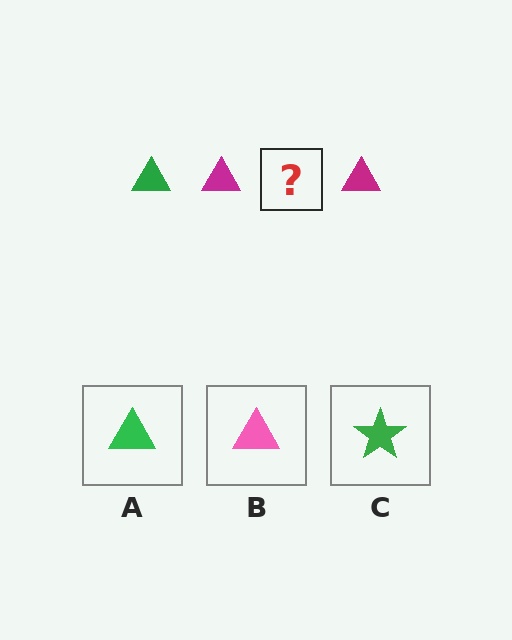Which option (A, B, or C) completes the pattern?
A.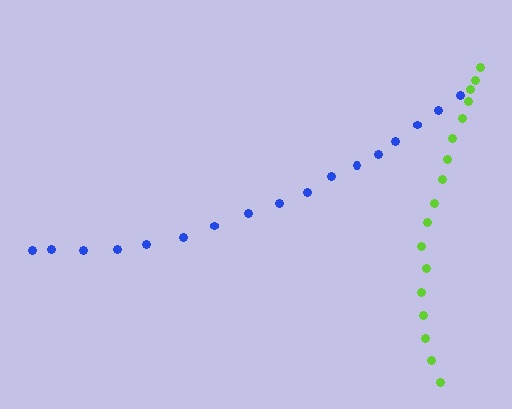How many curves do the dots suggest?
There are 2 distinct paths.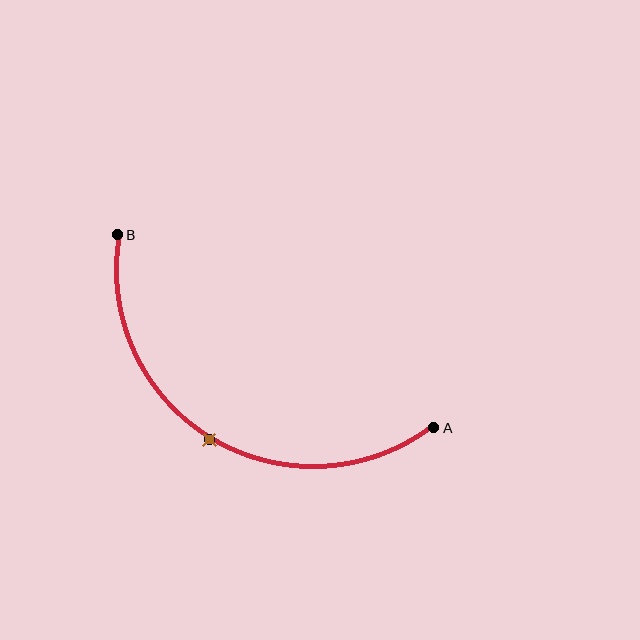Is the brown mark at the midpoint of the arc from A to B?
Yes. The brown mark lies on the arc at equal arc-length from both A and B — it is the arc midpoint.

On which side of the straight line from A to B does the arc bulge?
The arc bulges below the straight line connecting A and B.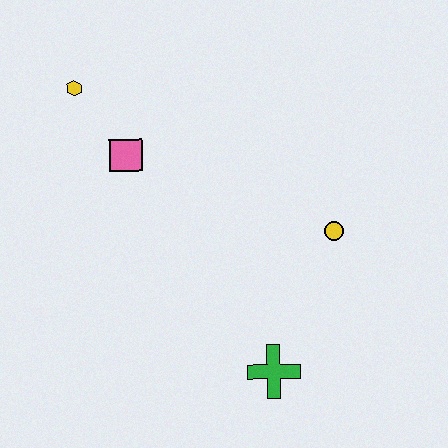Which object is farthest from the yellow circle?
The yellow hexagon is farthest from the yellow circle.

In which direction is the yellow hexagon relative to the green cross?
The yellow hexagon is above the green cross.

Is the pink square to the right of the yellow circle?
No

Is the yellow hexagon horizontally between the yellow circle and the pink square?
No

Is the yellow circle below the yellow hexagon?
Yes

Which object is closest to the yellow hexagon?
The pink square is closest to the yellow hexagon.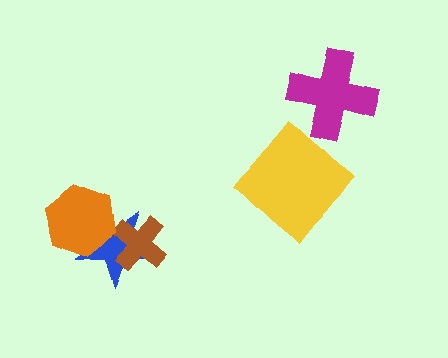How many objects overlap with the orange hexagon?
1 object overlaps with the orange hexagon.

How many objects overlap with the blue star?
2 objects overlap with the blue star.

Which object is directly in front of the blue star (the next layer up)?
The brown cross is directly in front of the blue star.